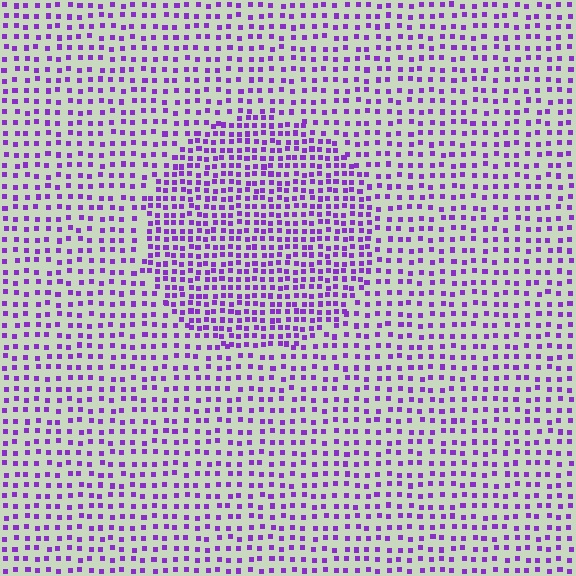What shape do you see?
I see a circle.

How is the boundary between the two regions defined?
The boundary is defined by a change in element density (approximately 1.7x ratio). All elements are the same color, size, and shape.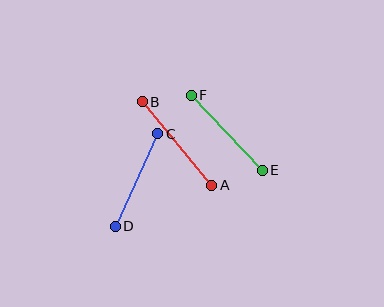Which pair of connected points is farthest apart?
Points A and B are farthest apart.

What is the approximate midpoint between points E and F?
The midpoint is at approximately (227, 133) pixels.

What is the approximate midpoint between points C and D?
The midpoint is at approximately (136, 180) pixels.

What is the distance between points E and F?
The distance is approximately 103 pixels.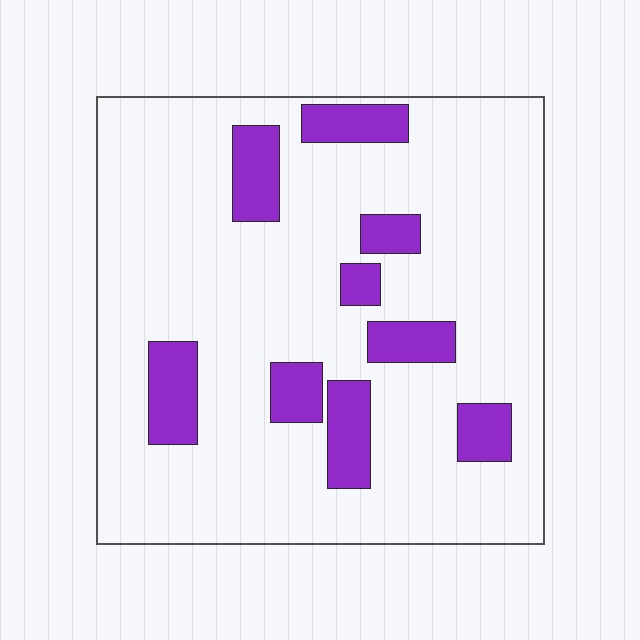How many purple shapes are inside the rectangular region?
9.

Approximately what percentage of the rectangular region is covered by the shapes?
Approximately 15%.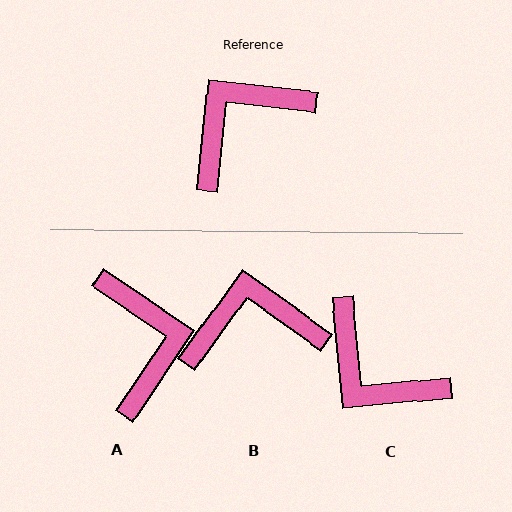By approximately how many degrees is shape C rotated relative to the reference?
Approximately 101 degrees counter-clockwise.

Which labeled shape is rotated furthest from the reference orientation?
A, about 118 degrees away.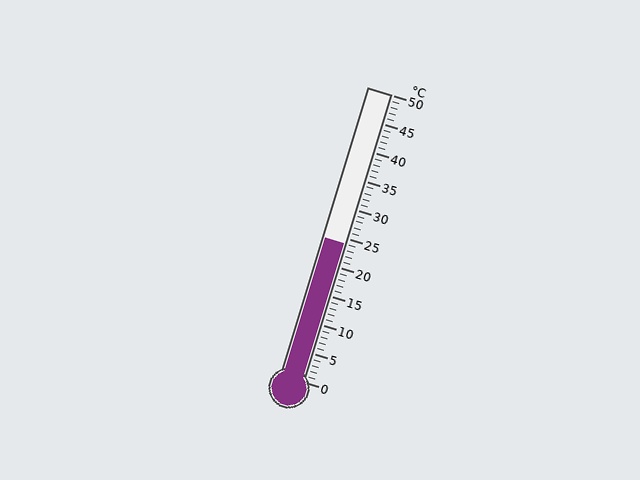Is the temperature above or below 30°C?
The temperature is below 30°C.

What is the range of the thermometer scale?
The thermometer scale ranges from 0°C to 50°C.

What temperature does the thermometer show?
The thermometer shows approximately 24°C.